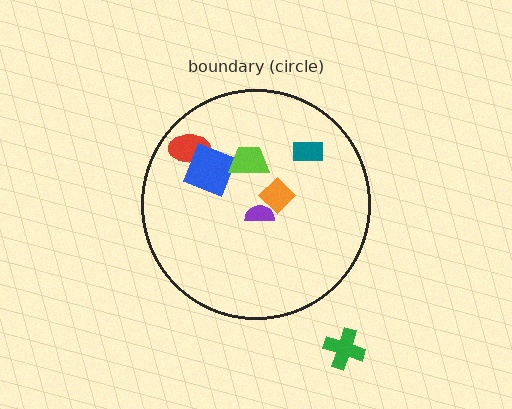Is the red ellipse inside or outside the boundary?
Inside.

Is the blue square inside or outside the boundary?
Inside.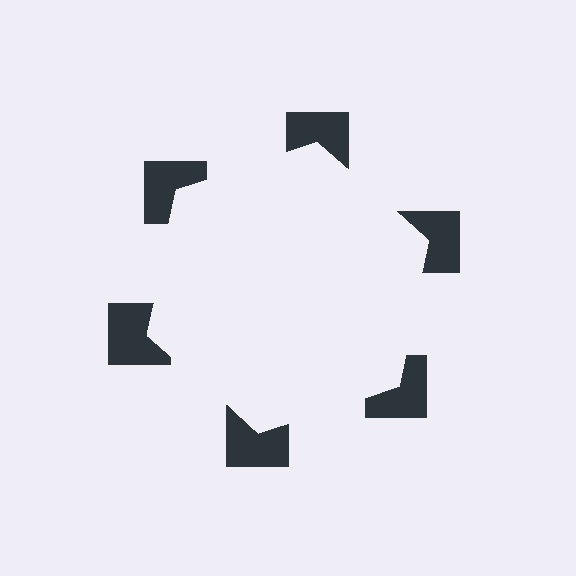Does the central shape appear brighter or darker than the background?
It typically appears slightly brighter than the background, even though no actual brightness change is drawn.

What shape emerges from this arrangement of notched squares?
An illusory hexagon — its edges are inferred from the aligned wedge cuts in the notched squares, not physically drawn.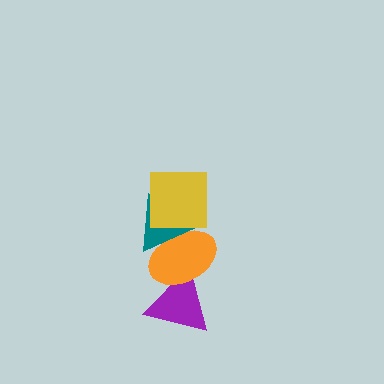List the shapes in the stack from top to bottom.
From top to bottom: the yellow square, the teal triangle, the orange ellipse, the purple triangle.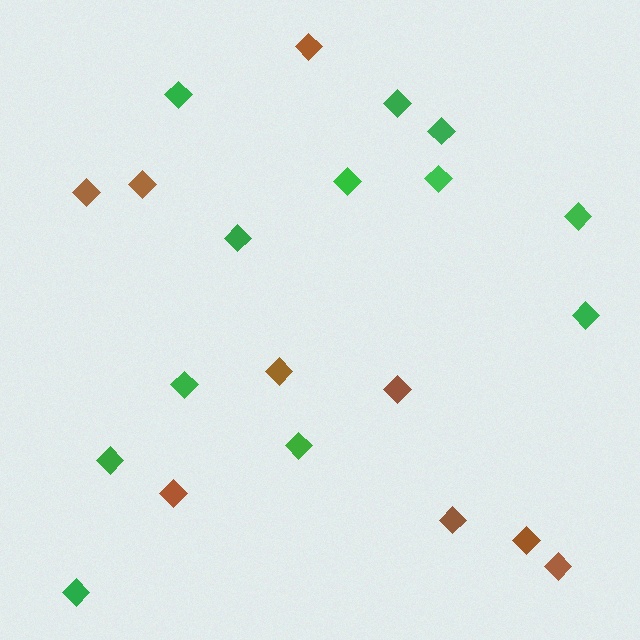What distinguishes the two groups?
There are 2 groups: one group of green diamonds (12) and one group of brown diamonds (9).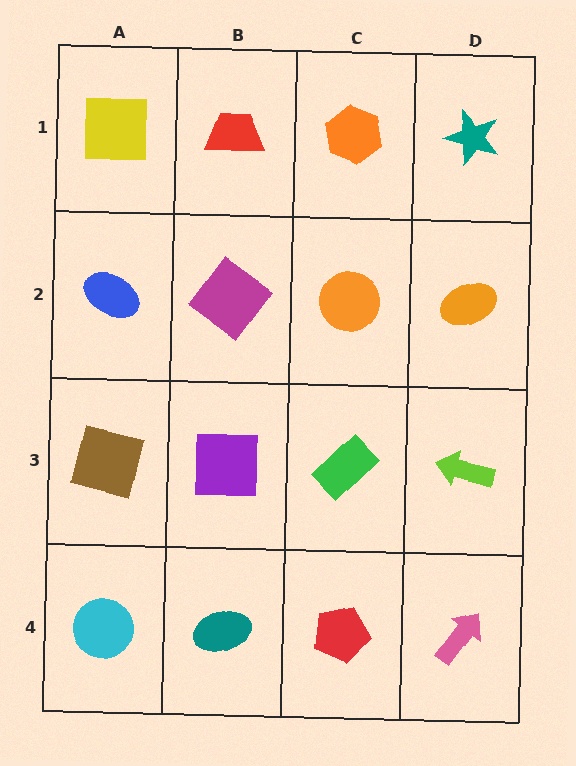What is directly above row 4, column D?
A lime arrow.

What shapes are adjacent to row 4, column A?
A brown square (row 3, column A), a teal ellipse (row 4, column B).